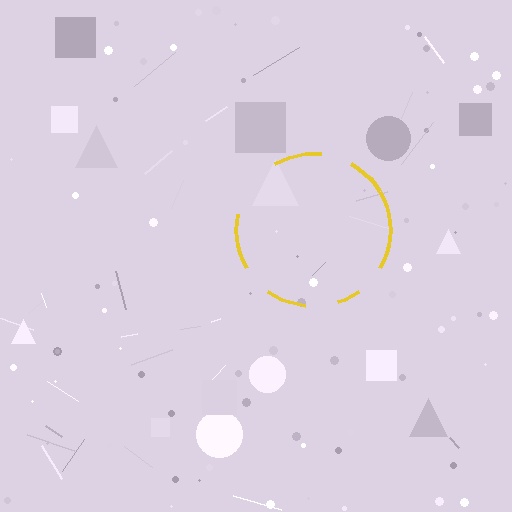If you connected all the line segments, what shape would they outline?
They would outline a circle.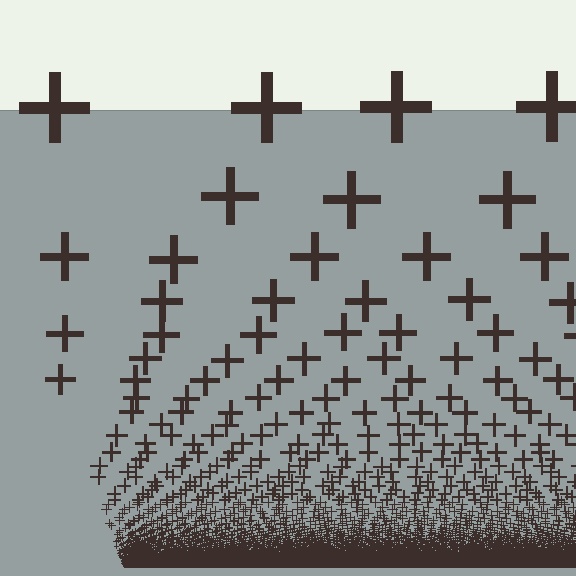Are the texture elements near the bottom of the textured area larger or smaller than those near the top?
Smaller. The gradient is inverted — elements near the bottom are smaller and denser.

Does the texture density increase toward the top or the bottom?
Density increases toward the bottom.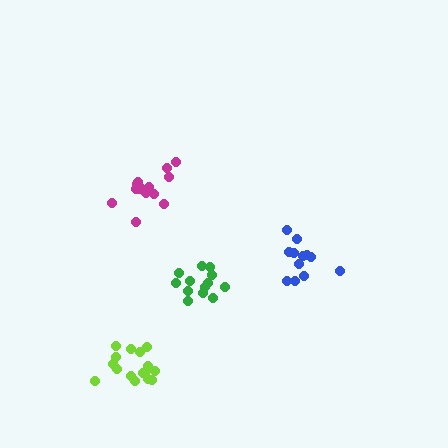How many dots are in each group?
Group 1: 12 dots, Group 2: 15 dots, Group 3: 13 dots, Group 4: 16 dots (56 total).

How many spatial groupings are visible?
There are 4 spatial groupings.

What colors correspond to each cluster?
The clusters are colored: blue, magenta, green, lime.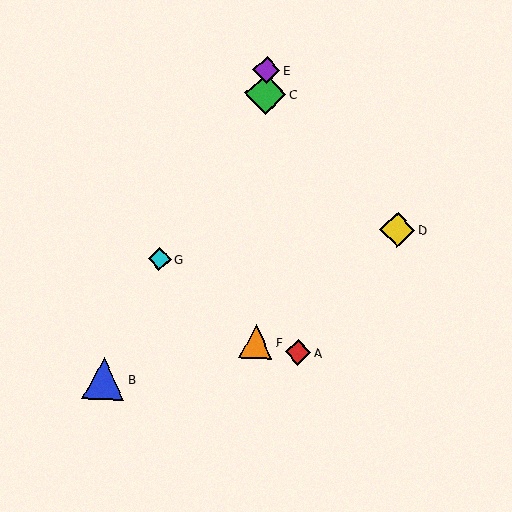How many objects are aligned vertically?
3 objects (C, E, F) are aligned vertically.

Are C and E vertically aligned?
Yes, both are at x≈266.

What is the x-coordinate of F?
Object F is at x≈256.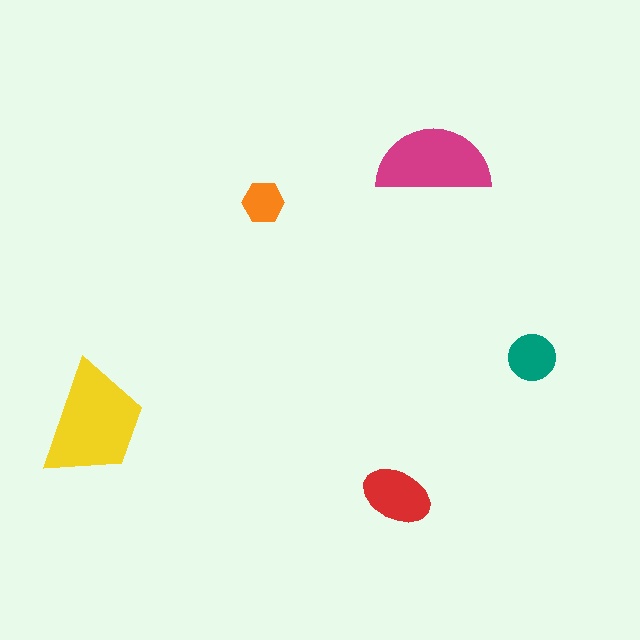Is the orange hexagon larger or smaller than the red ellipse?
Smaller.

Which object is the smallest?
The orange hexagon.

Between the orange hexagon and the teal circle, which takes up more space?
The teal circle.